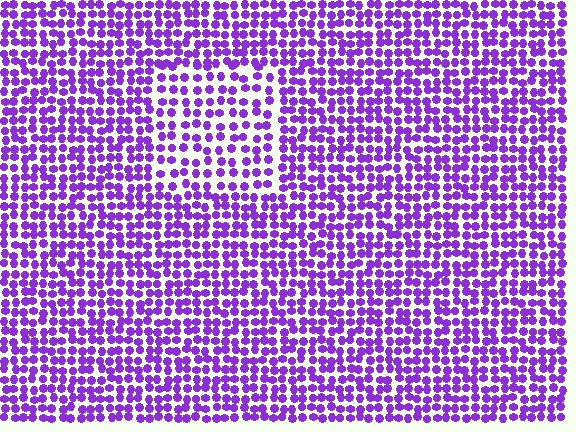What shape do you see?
I see a rectangle.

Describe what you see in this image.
The image contains small purple elements arranged at two different densities. A rectangle-shaped region is visible where the elements are less densely packed than the surrounding area.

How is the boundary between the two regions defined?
The boundary is defined by a change in element density (approximately 1.5x ratio). All elements are the same color, size, and shape.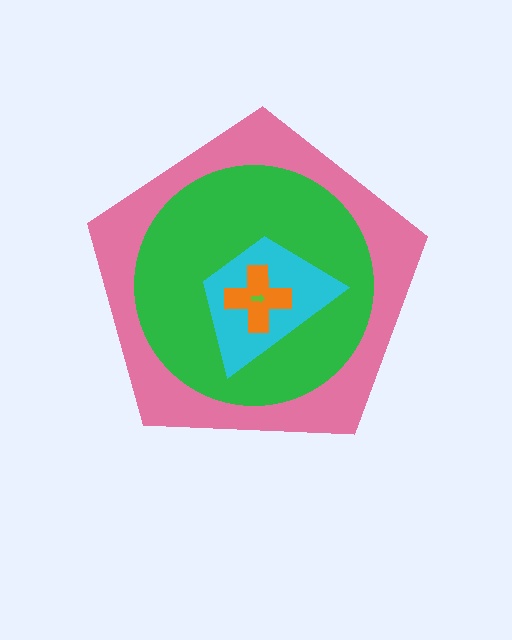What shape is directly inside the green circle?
The cyan trapezoid.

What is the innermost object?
The lime arrow.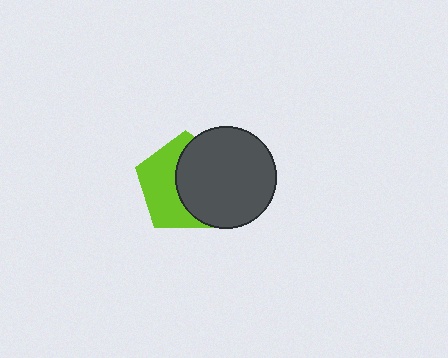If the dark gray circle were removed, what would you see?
You would see the complete lime pentagon.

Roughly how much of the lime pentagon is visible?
About half of it is visible (roughly 47%).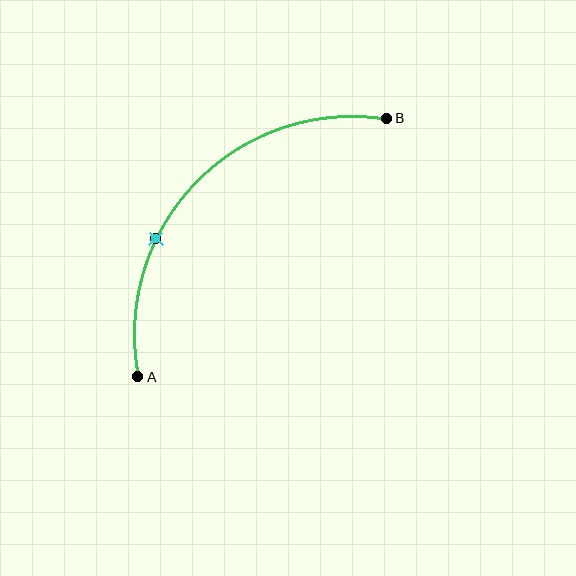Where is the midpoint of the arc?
The arc midpoint is the point on the curve farthest from the straight line joining A and B. It sits above and to the left of that line.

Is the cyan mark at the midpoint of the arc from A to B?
No. The cyan mark lies on the arc but is closer to endpoint A. The arc midpoint would be at the point on the curve equidistant along the arc from both A and B.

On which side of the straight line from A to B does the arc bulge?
The arc bulges above and to the left of the straight line connecting A and B.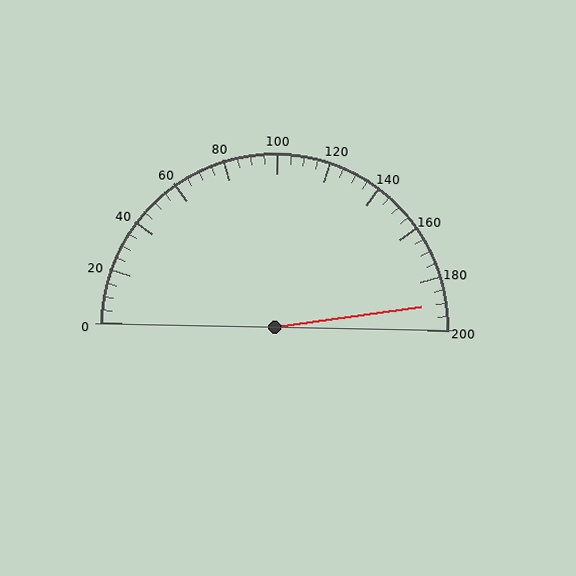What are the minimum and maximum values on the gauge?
The gauge ranges from 0 to 200.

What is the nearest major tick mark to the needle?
The nearest major tick mark is 200.